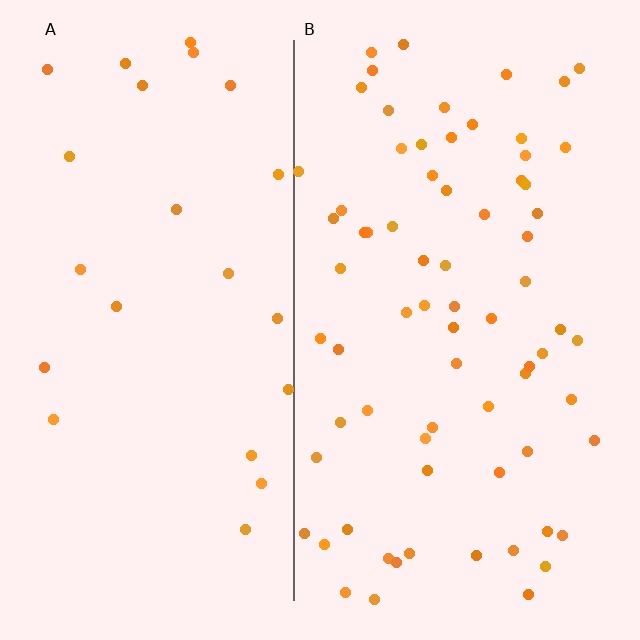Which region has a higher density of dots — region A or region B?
B (the right).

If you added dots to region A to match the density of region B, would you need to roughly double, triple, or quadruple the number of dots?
Approximately triple.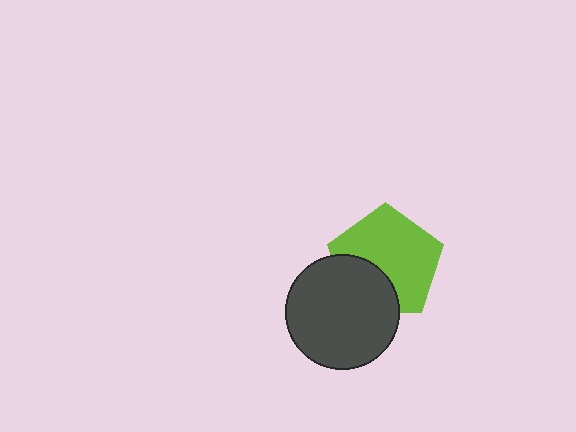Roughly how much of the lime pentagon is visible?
Most of it is visible (roughly 68%).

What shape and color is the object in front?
The object in front is a dark gray circle.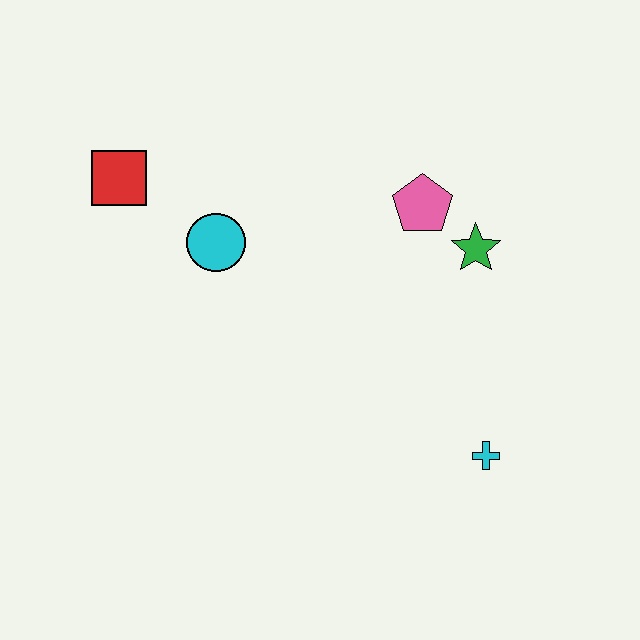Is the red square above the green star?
Yes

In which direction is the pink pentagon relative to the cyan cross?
The pink pentagon is above the cyan cross.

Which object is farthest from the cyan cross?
The red square is farthest from the cyan cross.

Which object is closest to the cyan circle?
The red square is closest to the cyan circle.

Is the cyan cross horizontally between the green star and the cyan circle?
No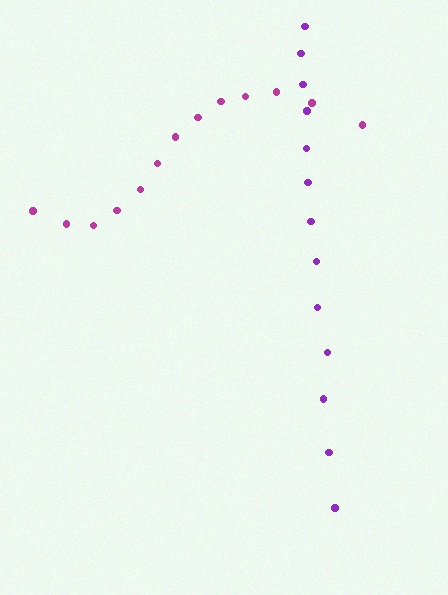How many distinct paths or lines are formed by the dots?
There are 2 distinct paths.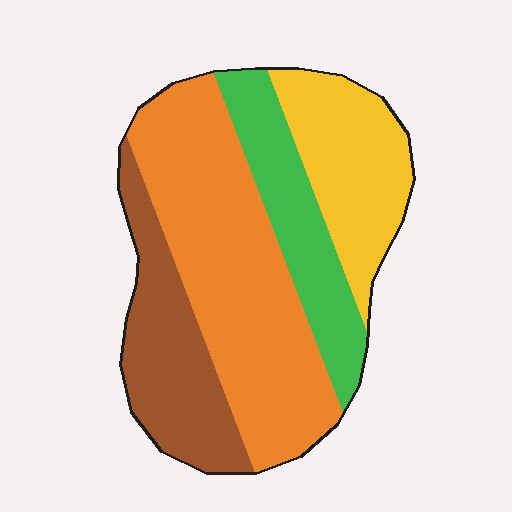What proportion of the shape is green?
Green takes up about one sixth (1/6) of the shape.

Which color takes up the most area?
Orange, at roughly 40%.